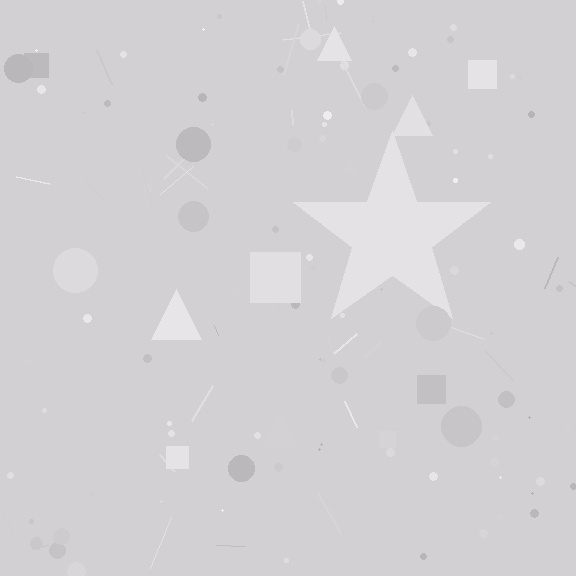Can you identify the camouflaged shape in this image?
The camouflaged shape is a star.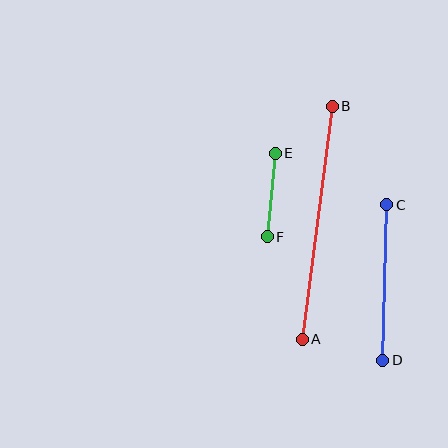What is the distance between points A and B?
The distance is approximately 235 pixels.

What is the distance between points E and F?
The distance is approximately 84 pixels.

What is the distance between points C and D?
The distance is approximately 155 pixels.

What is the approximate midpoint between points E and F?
The midpoint is at approximately (271, 195) pixels.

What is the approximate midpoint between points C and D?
The midpoint is at approximately (385, 282) pixels.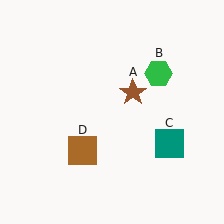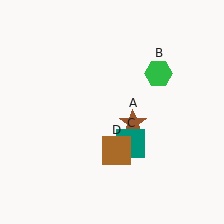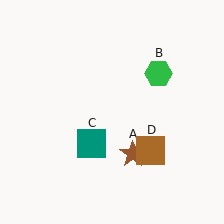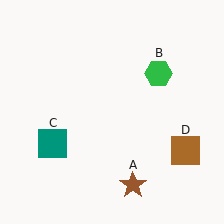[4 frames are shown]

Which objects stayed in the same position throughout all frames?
Green hexagon (object B) remained stationary.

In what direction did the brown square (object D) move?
The brown square (object D) moved right.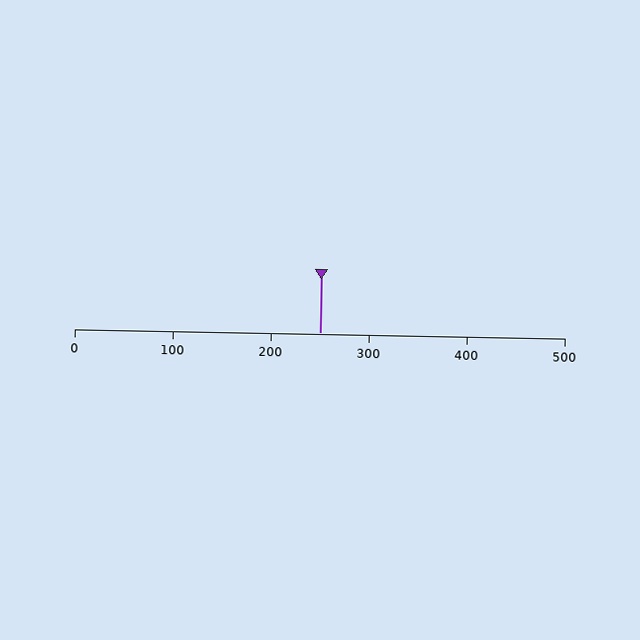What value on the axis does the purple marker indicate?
The marker indicates approximately 250.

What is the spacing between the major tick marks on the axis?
The major ticks are spaced 100 apart.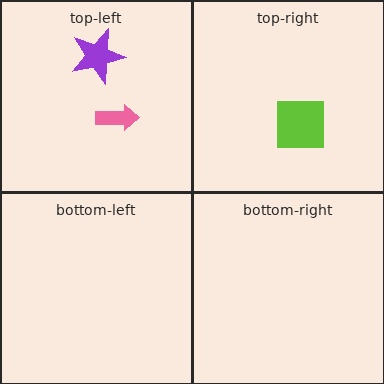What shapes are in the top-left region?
The pink arrow, the purple star.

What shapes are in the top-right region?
The lime square.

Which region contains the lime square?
The top-right region.